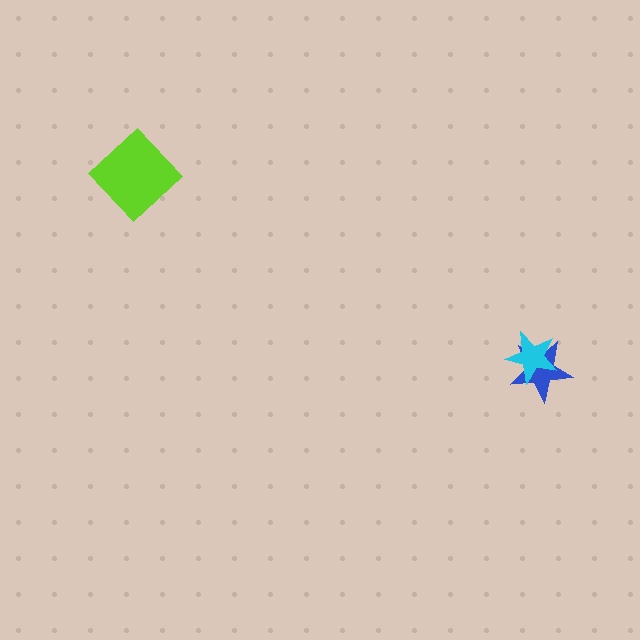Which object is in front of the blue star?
The cyan star is in front of the blue star.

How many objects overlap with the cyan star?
1 object overlaps with the cyan star.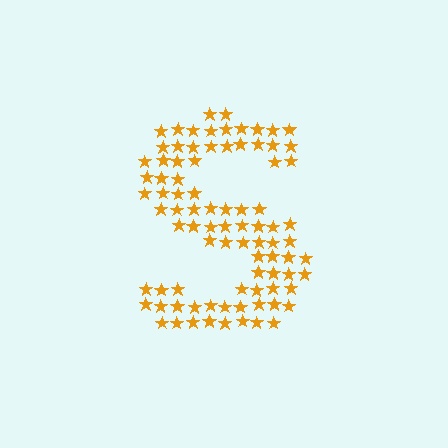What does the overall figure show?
The overall figure shows the letter S.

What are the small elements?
The small elements are stars.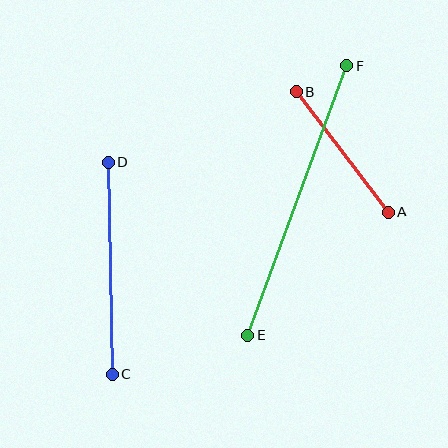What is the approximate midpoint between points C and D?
The midpoint is at approximately (110, 269) pixels.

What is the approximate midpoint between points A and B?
The midpoint is at approximately (342, 152) pixels.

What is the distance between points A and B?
The distance is approximately 151 pixels.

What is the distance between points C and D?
The distance is approximately 212 pixels.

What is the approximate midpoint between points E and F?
The midpoint is at approximately (297, 200) pixels.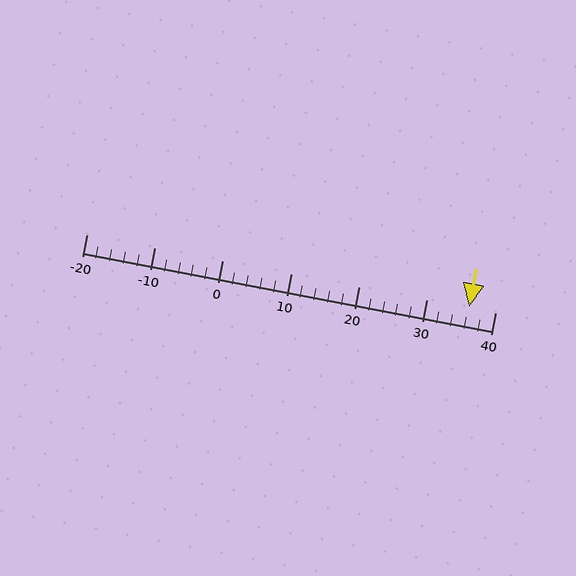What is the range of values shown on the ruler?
The ruler shows values from -20 to 40.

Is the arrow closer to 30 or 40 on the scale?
The arrow is closer to 40.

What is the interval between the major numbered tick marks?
The major tick marks are spaced 10 units apart.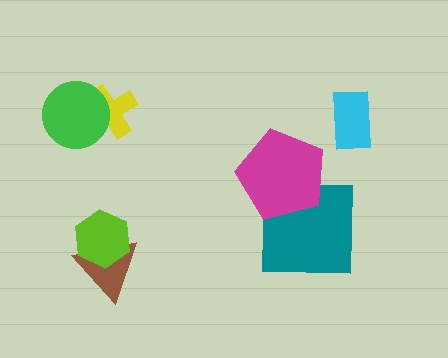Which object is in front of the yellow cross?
The green circle is in front of the yellow cross.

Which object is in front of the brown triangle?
The lime hexagon is in front of the brown triangle.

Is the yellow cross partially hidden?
Yes, it is partially covered by another shape.